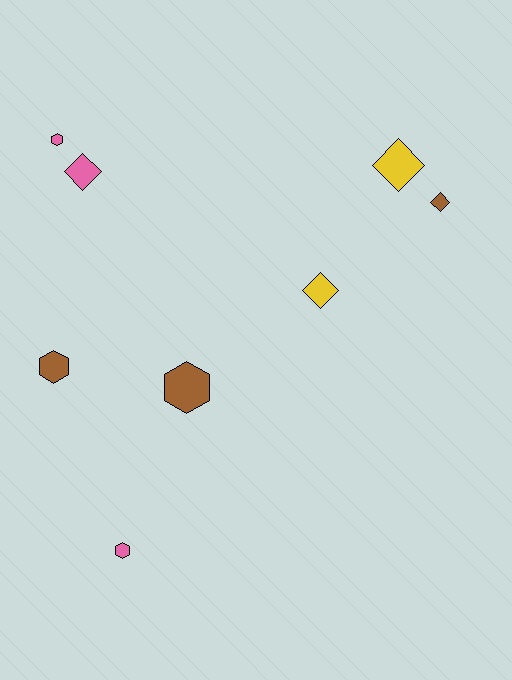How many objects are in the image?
There are 8 objects.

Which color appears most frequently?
Pink, with 3 objects.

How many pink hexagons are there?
There are 2 pink hexagons.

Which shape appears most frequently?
Diamond, with 4 objects.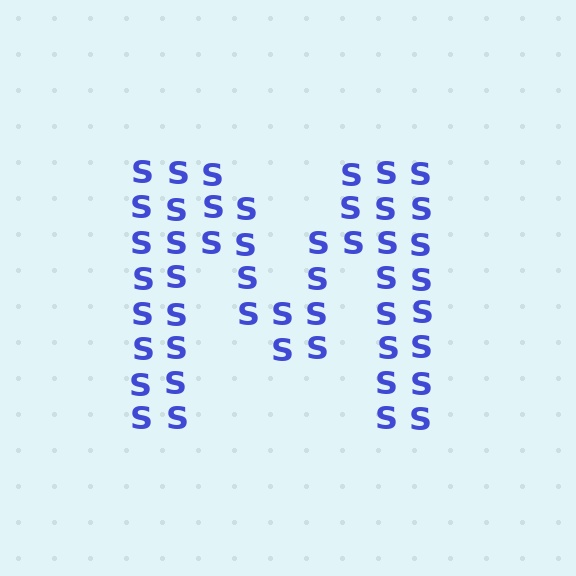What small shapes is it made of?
It is made of small letter S's.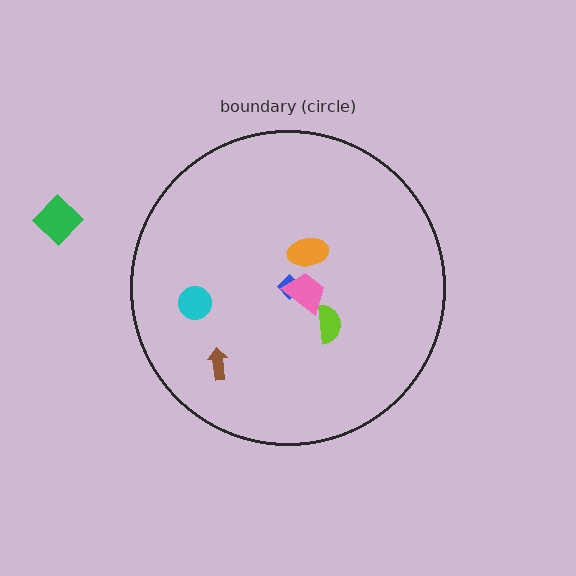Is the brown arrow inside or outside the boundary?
Inside.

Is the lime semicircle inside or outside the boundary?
Inside.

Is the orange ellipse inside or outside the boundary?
Inside.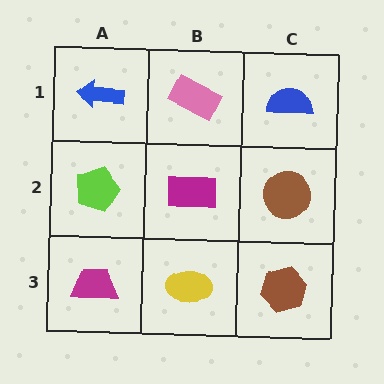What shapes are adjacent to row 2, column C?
A blue semicircle (row 1, column C), a brown hexagon (row 3, column C), a magenta rectangle (row 2, column B).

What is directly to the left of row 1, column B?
A blue arrow.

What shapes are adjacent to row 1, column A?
A lime pentagon (row 2, column A), a pink rectangle (row 1, column B).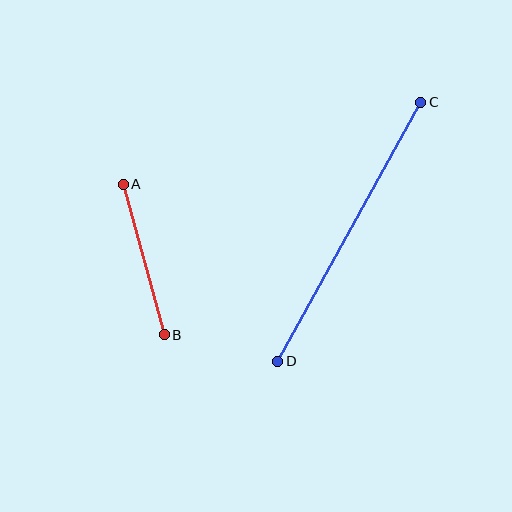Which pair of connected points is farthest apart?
Points C and D are farthest apart.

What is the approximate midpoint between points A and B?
The midpoint is at approximately (144, 259) pixels.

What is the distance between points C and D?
The distance is approximately 296 pixels.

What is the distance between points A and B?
The distance is approximately 156 pixels.